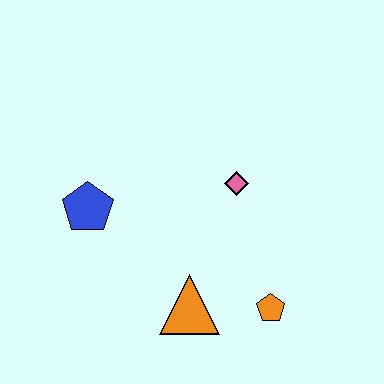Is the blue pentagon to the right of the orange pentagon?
No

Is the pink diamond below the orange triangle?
No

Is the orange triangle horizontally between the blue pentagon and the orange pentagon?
Yes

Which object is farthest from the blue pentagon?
The orange pentagon is farthest from the blue pentagon.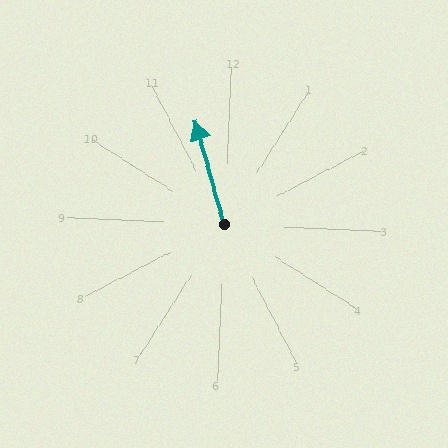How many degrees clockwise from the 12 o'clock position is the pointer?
Approximately 342 degrees.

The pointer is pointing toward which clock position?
Roughly 11 o'clock.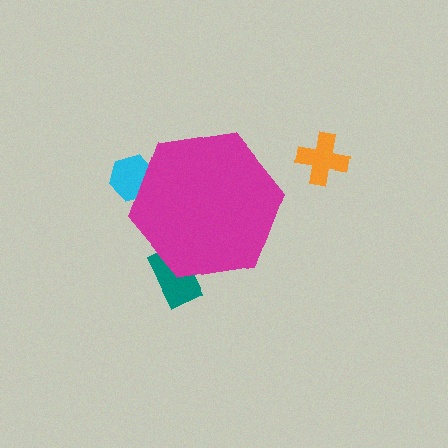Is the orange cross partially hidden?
No, the orange cross is fully visible.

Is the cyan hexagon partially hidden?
Yes, the cyan hexagon is partially hidden behind the magenta hexagon.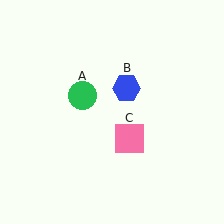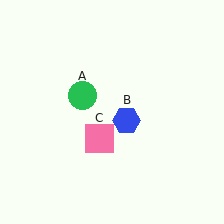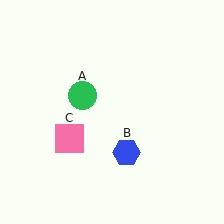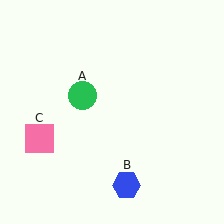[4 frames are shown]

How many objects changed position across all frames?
2 objects changed position: blue hexagon (object B), pink square (object C).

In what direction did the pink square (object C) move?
The pink square (object C) moved left.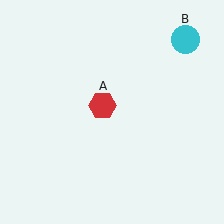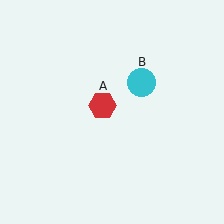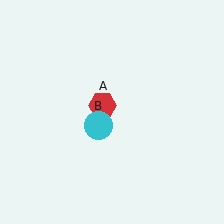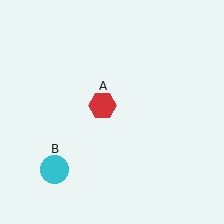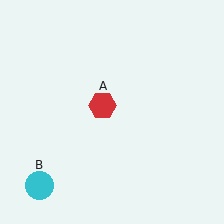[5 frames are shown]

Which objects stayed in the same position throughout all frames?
Red hexagon (object A) remained stationary.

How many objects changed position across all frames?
1 object changed position: cyan circle (object B).